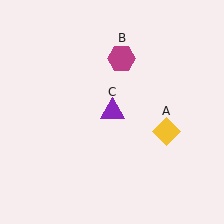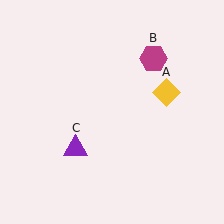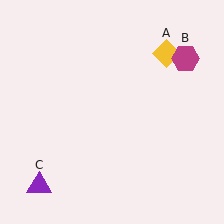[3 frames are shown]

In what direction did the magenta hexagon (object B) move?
The magenta hexagon (object B) moved right.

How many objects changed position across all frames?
3 objects changed position: yellow diamond (object A), magenta hexagon (object B), purple triangle (object C).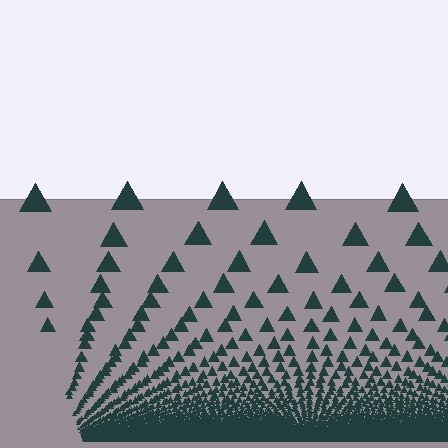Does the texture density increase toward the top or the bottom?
Density increases toward the bottom.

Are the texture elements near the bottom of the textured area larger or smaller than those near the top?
Smaller. The gradient is inverted — elements near the bottom are smaller and denser.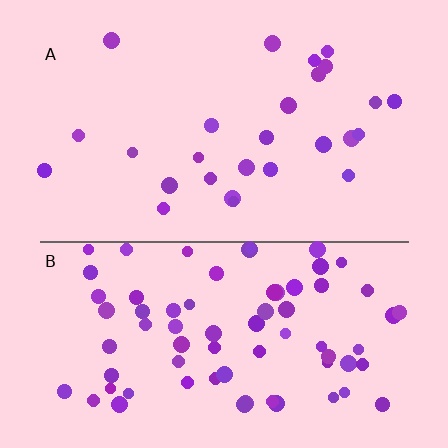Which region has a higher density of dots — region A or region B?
B (the bottom).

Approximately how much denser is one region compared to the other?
Approximately 2.7× — region B over region A.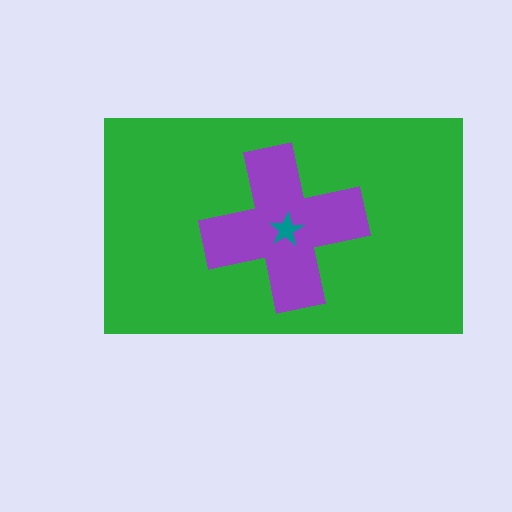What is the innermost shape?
The teal star.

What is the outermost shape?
The green rectangle.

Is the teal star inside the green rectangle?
Yes.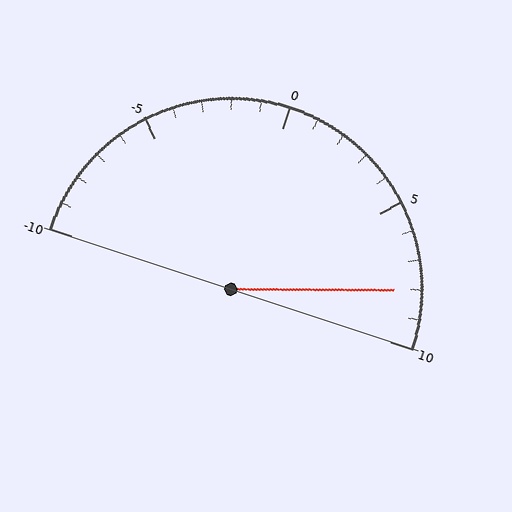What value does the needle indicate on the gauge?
The needle indicates approximately 8.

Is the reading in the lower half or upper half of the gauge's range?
The reading is in the upper half of the range (-10 to 10).